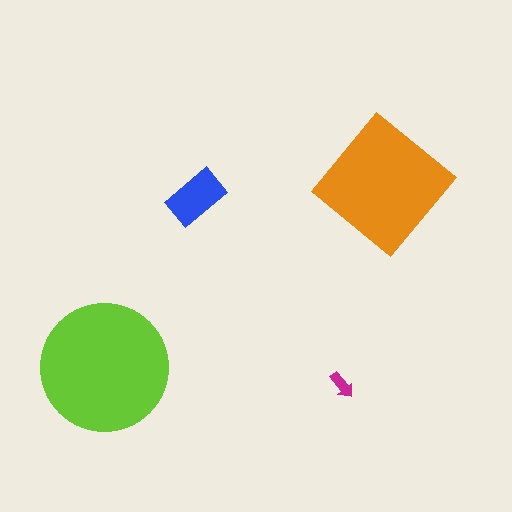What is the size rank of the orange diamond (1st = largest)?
2nd.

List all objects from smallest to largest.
The magenta arrow, the blue rectangle, the orange diamond, the lime circle.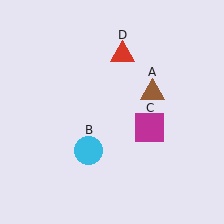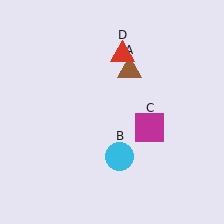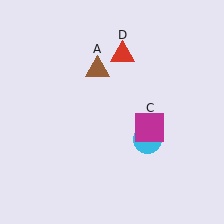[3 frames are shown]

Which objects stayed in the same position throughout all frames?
Magenta square (object C) and red triangle (object D) remained stationary.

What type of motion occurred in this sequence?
The brown triangle (object A), cyan circle (object B) rotated counterclockwise around the center of the scene.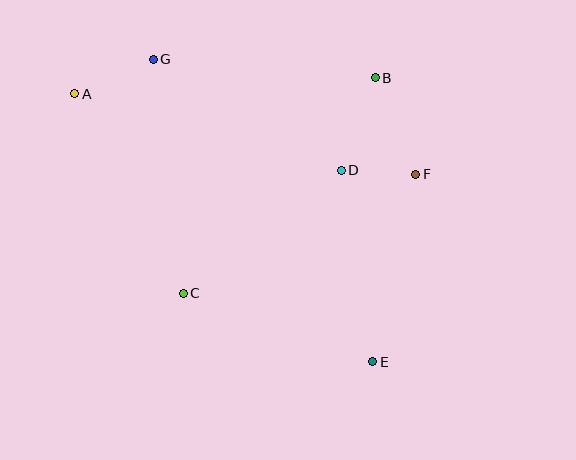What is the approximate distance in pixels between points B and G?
The distance between B and G is approximately 223 pixels.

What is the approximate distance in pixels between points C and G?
The distance between C and G is approximately 235 pixels.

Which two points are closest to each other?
Points D and F are closest to each other.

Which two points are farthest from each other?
Points A and E are farthest from each other.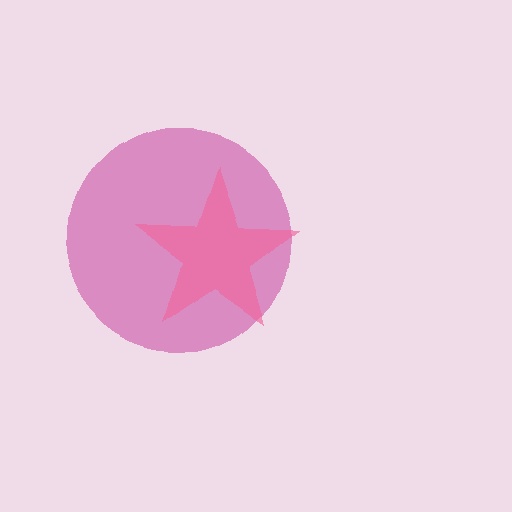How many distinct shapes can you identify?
There are 2 distinct shapes: a magenta circle, a pink star.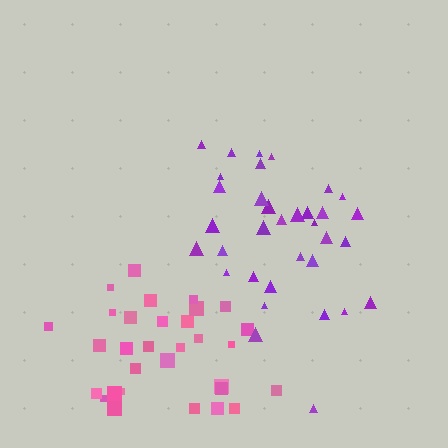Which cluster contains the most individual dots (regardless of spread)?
Purple (34).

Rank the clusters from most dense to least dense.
pink, purple.